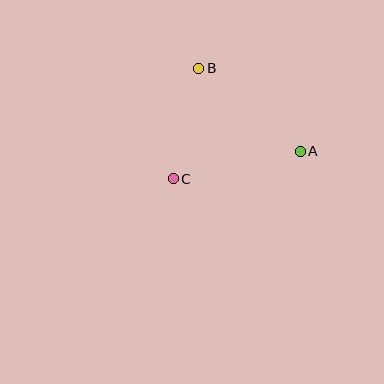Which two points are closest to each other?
Points B and C are closest to each other.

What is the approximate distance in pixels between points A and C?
The distance between A and C is approximately 130 pixels.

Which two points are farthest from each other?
Points A and B are farthest from each other.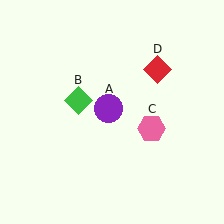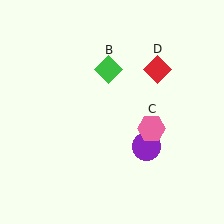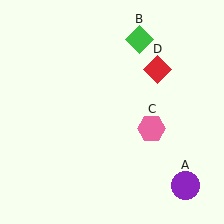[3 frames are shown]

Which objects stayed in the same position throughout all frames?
Pink hexagon (object C) and red diamond (object D) remained stationary.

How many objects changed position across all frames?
2 objects changed position: purple circle (object A), green diamond (object B).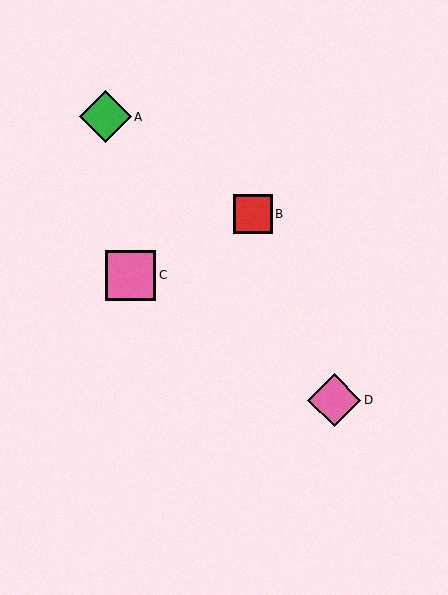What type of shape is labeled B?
Shape B is a red square.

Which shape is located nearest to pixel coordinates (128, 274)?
The pink square (labeled C) at (131, 275) is nearest to that location.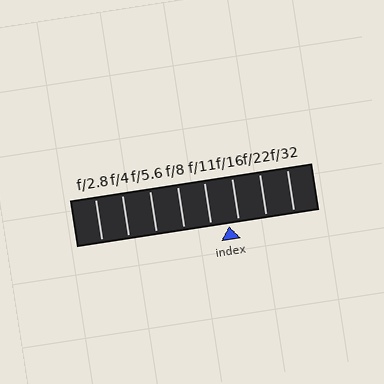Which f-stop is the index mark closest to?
The index mark is closest to f/16.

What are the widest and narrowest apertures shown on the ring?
The widest aperture shown is f/2.8 and the narrowest is f/32.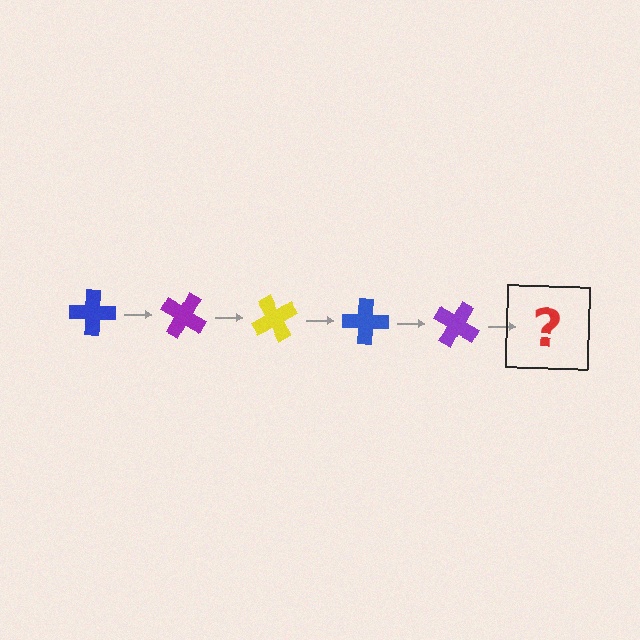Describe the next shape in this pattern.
It should be a yellow cross, rotated 150 degrees from the start.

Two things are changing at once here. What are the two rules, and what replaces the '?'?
The two rules are that it rotates 30 degrees each step and the color cycles through blue, purple, and yellow. The '?' should be a yellow cross, rotated 150 degrees from the start.